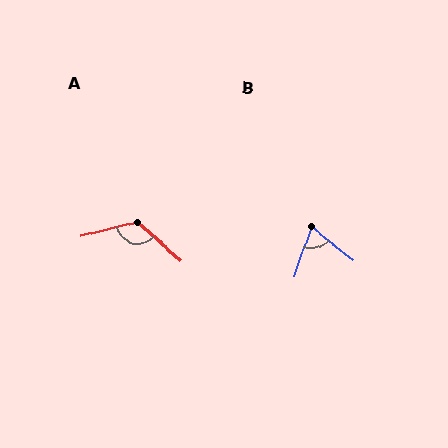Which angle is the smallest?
B, at approximately 71 degrees.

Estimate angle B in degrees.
Approximately 71 degrees.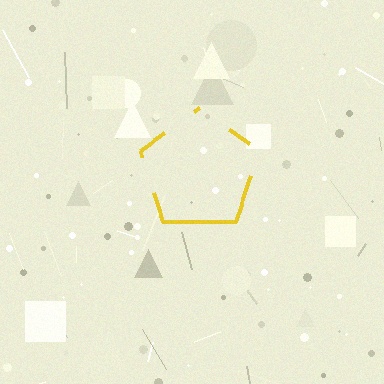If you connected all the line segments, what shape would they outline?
They would outline a pentagon.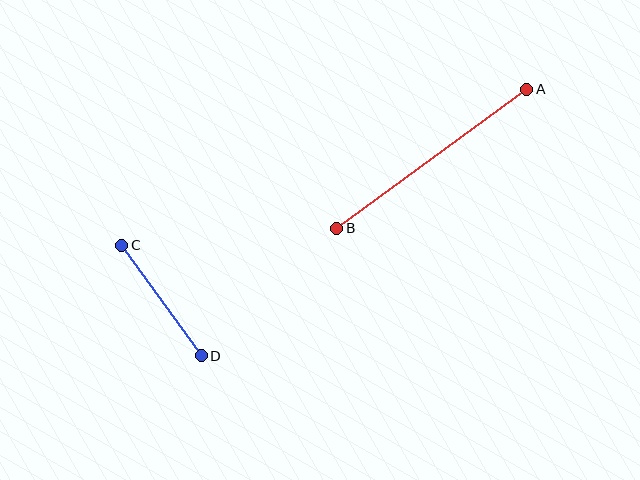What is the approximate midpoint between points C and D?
The midpoint is at approximately (161, 300) pixels.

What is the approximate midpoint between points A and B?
The midpoint is at approximately (432, 159) pixels.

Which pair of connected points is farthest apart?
Points A and B are farthest apart.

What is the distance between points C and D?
The distance is approximately 136 pixels.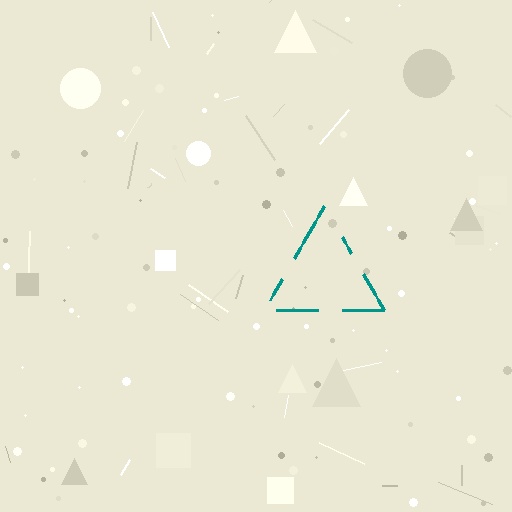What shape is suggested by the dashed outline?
The dashed outline suggests a triangle.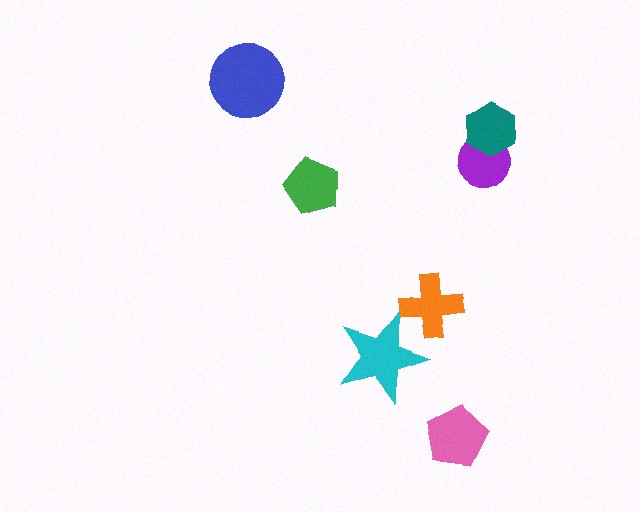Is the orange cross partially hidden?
Yes, it is partially covered by another shape.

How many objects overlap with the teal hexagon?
1 object overlaps with the teal hexagon.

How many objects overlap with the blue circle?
0 objects overlap with the blue circle.